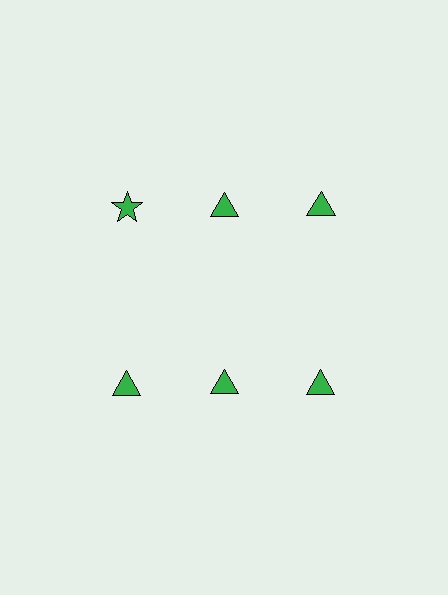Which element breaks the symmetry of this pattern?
The green star in the top row, leftmost column breaks the symmetry. All other shapes are green triangles.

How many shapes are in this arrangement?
There are 6 shapes arranged in a grid pattern.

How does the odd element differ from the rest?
It has a different shape: star instead of triangle.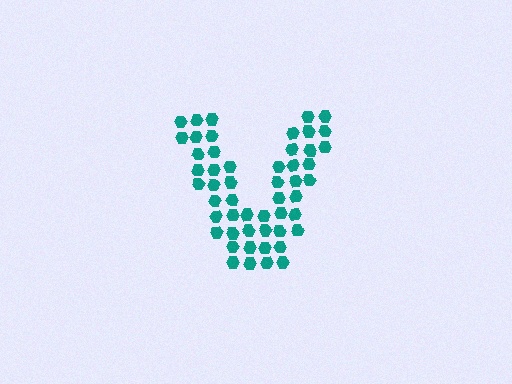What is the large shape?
The large shape is the letter V.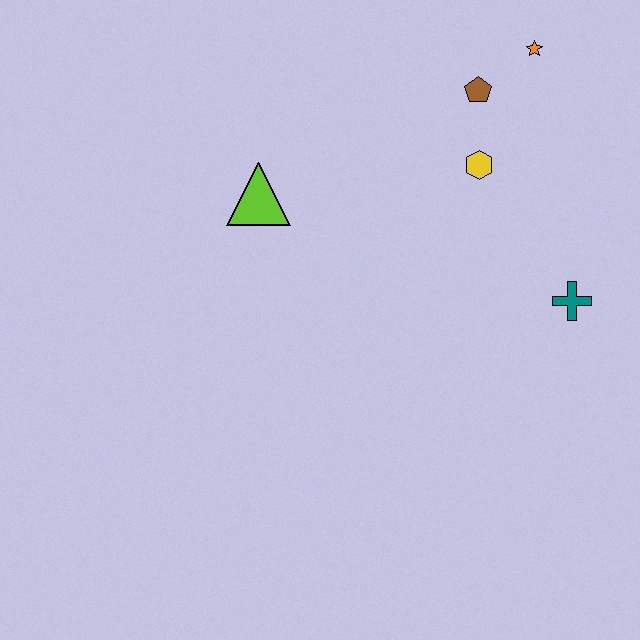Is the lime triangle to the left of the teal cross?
Yes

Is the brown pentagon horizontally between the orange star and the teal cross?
No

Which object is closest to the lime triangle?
The yellow hexagon is closest to the lime triangle.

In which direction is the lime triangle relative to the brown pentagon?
The lime triangle is to the left of the brown pentagon.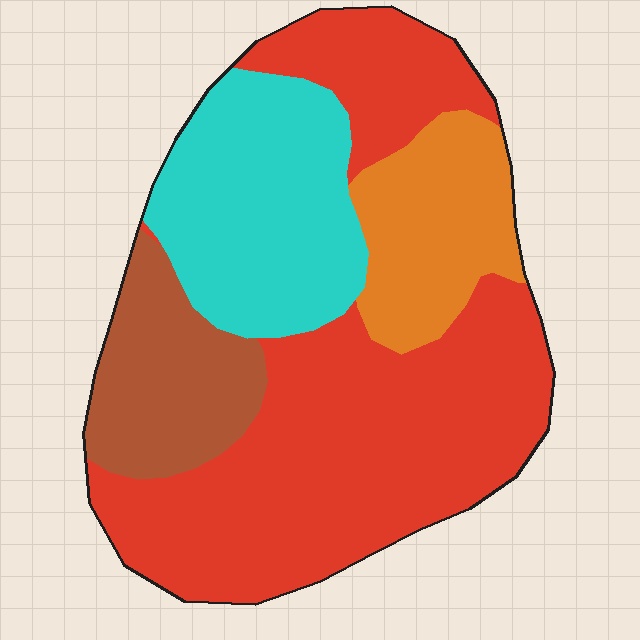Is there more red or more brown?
Red.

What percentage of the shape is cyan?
Cyan takes up about one fifth (1/5) of the shape.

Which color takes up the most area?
Red, at roughly 50%.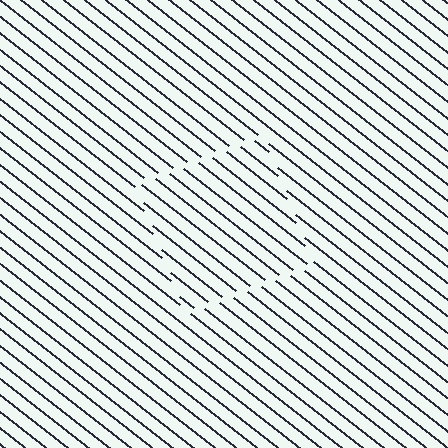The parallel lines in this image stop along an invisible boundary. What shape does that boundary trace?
An illusory square. The interior of the shape contains the same grating, shifted by half a period — the contour is defined by the phase discontinuity where line-ends from the inner and outer gratings abut.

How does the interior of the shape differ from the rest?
The interior of the shape contains the same grating, shifted by half a period — the contour is defined by the phase discontinuity where line-ends from the inner and outer gratings abut.